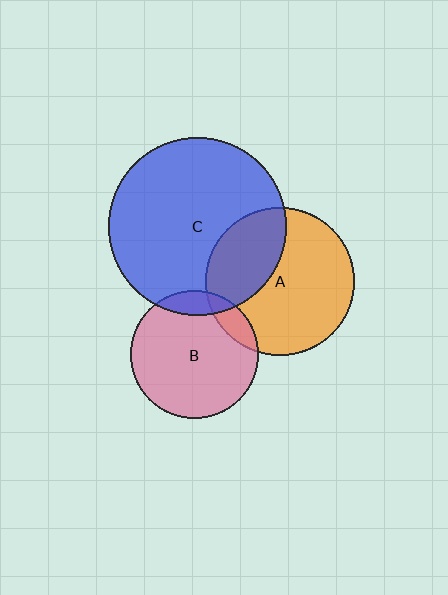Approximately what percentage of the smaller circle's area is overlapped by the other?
Approximately 35%.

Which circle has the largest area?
Circle C (blue).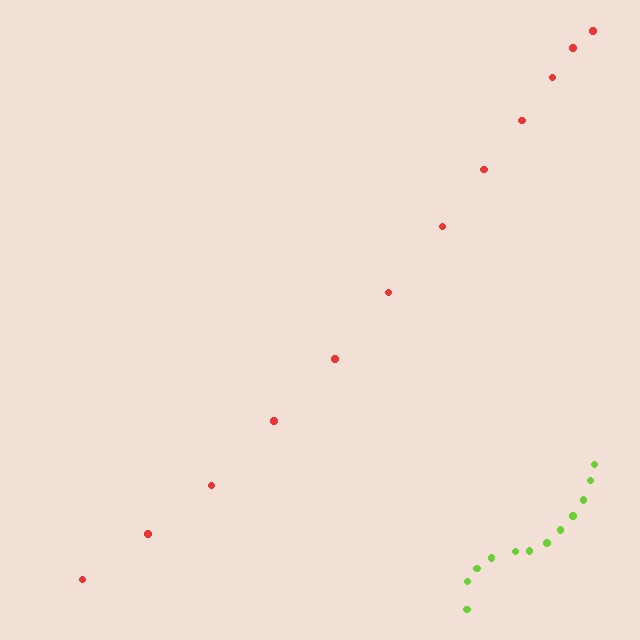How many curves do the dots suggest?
There are 2 distinct paths.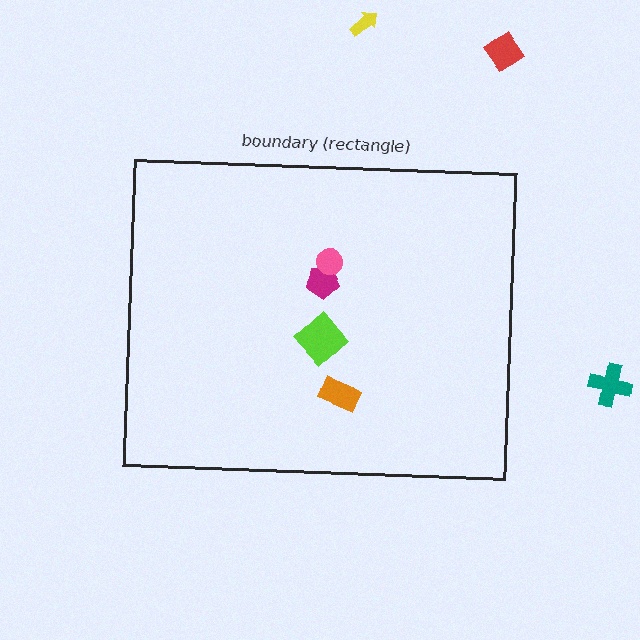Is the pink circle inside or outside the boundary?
Inside.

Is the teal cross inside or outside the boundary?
Outside.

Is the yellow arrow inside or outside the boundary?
Outside.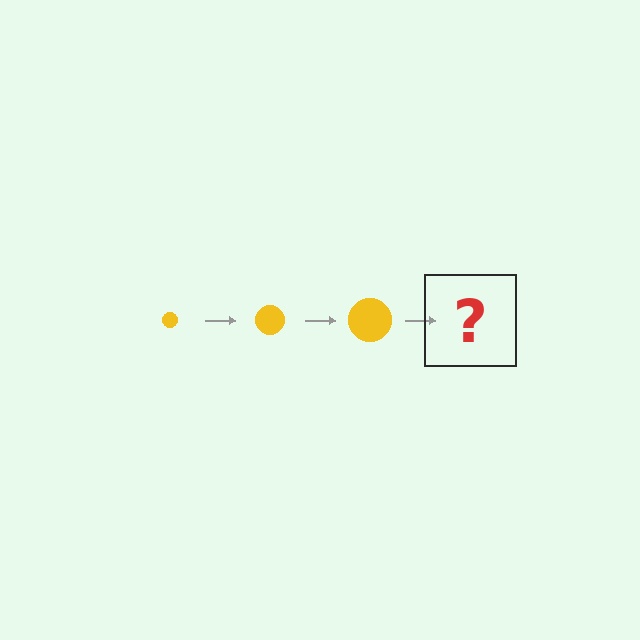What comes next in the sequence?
The next element should be a yellow circle, larger than the previous one.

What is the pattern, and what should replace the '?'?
The pattern is that the circle gets progressively larger each step. The '?' should be a yellow circle, larger than the previous one.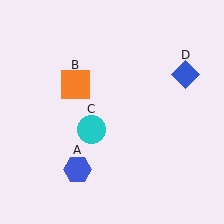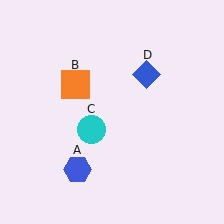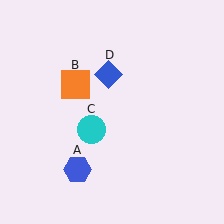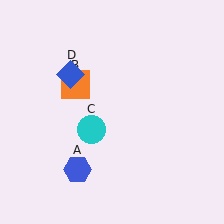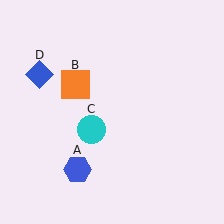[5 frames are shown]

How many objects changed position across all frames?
1 object changed position: blue diamond (object D).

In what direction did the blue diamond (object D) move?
The blue diamond (object D) moved left.